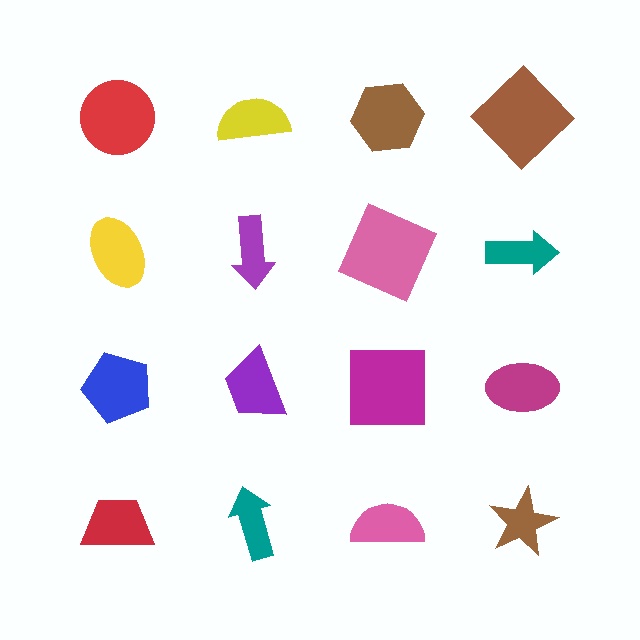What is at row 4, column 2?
A teal arrow.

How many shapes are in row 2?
4 shapes.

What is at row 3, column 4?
A magenta ellipse.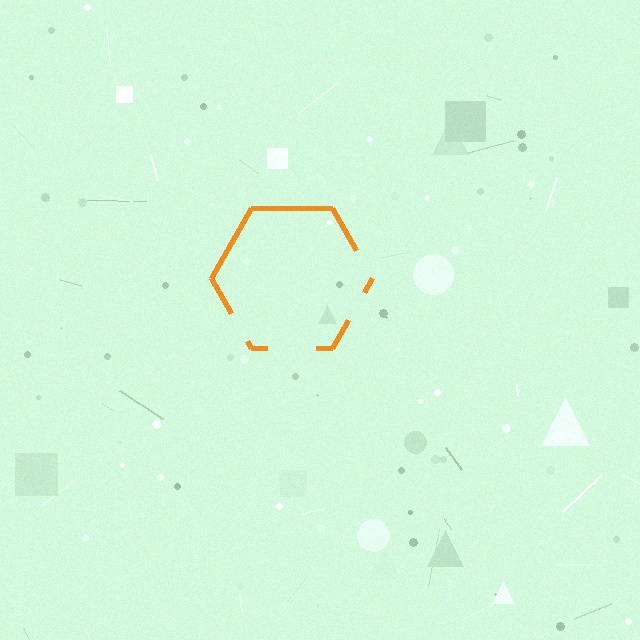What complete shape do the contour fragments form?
The contour fragments form a hexagon.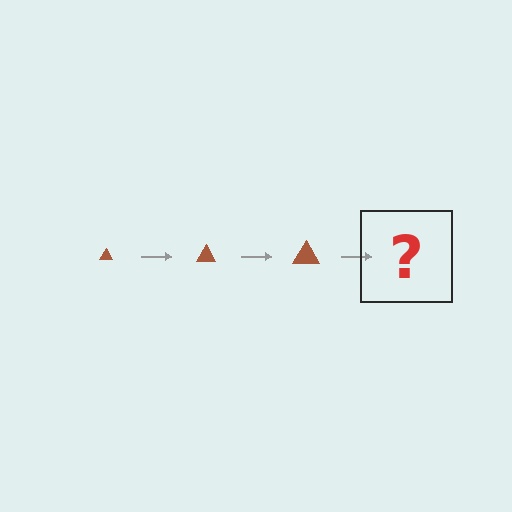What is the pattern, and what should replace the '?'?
The pattern is that the triangle gets progressively larger each step. The '?' should be a brown triangle, larger than the previous one.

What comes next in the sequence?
The next element should be a brown triangle, larger than the previous one.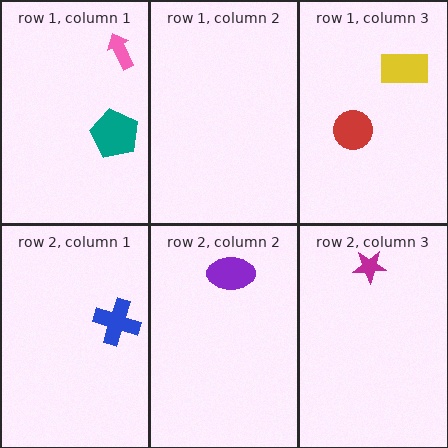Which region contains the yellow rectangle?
The row 1, column 3 region.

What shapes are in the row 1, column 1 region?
The teal pentagon, the pink arrow.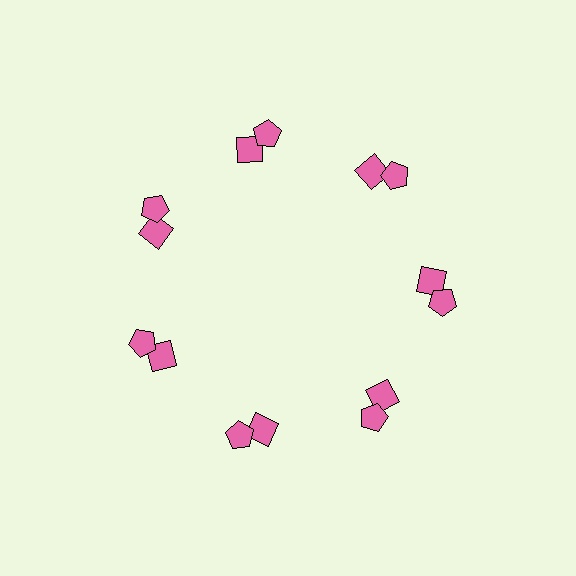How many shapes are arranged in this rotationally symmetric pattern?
There are 14 shapes, arranged in 7 groups of 2.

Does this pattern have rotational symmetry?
Yes, this pattern has 7-fold rotational symmetry. It looks the same after rotating 51 degrees around the center.